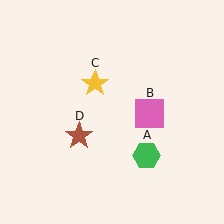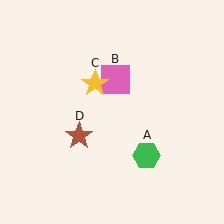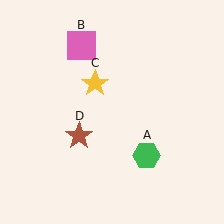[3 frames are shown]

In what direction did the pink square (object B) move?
The pink square (object B) moved up and to the left.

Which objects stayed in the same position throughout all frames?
Green hexagon (object A) and yellow star (object C) and brown star (object D) remained stationary.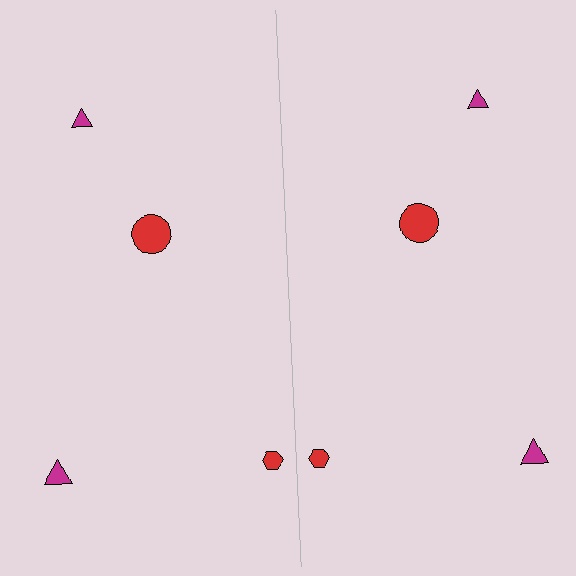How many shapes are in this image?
There are 8 shapes in this image.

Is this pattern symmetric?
Yes, this pattern has bilateral (reflection) symmetry.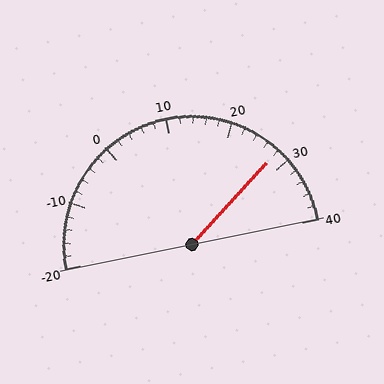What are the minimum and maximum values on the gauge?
The gauge ranges from -20 to 40.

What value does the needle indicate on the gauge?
The needle indicates approximately 28.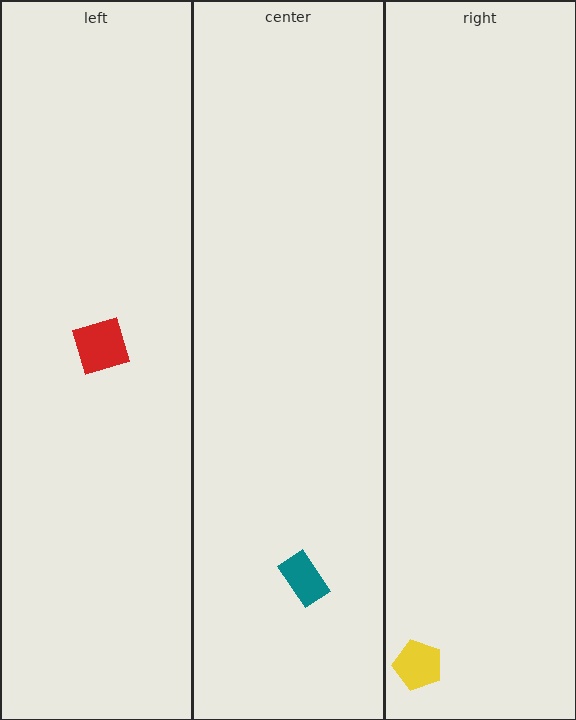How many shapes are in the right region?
1.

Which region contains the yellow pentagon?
The right region.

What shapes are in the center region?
The teal rectangle.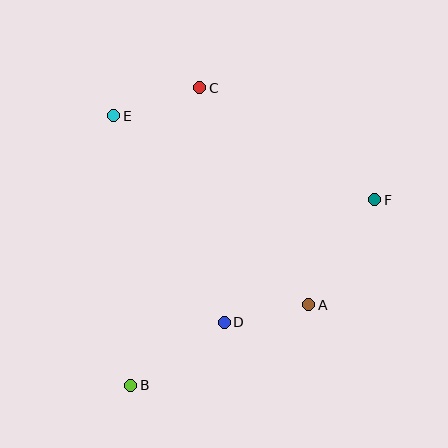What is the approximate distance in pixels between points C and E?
The distance between C and E is approximately 91 pixels.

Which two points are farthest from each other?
Points B and F are farthest from each other.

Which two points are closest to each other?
Points A and D are closest to each other.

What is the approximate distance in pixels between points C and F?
The distance between C and F is approximately 208 pixels.